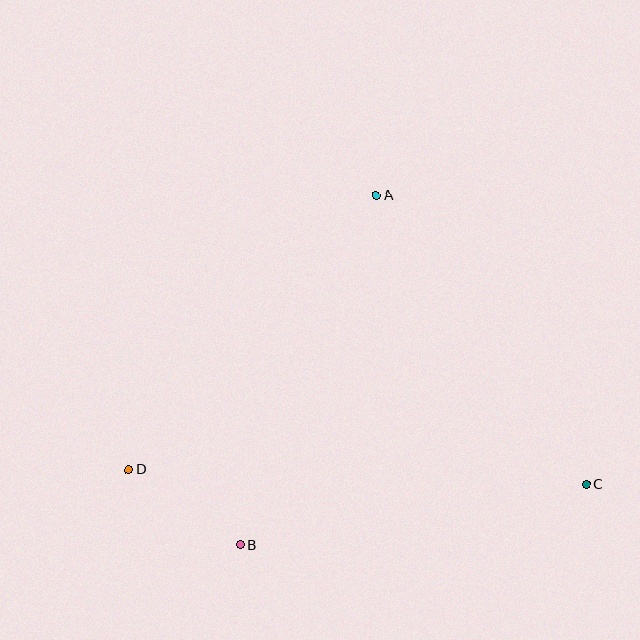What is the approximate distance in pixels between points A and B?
The distance between A and B is approximately 375 pixels.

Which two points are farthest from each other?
Points C and D are farthest from each other.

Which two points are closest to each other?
Points B and D are closest to each other.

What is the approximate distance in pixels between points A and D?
The distance between A and D is approximately 369 pixels.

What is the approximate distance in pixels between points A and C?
The distance between A and C is approximately 357 pixels.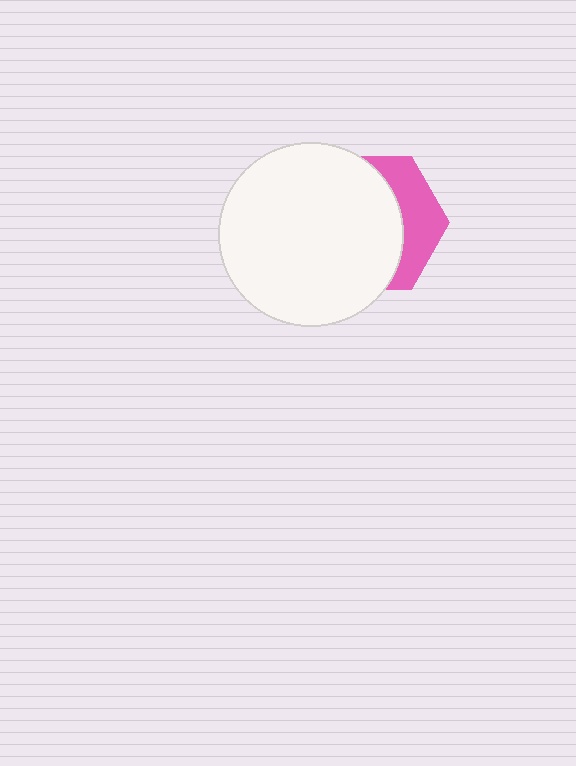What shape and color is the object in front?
The object in front is a white circle.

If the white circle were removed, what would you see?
You would see the complete pink hexagon.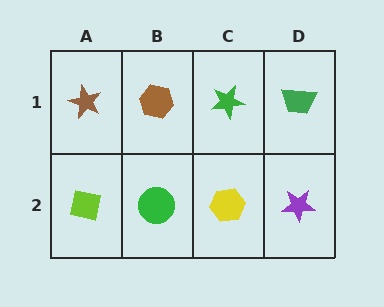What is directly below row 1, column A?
A lime square.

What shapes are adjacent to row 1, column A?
A lime square (row 2, column A), a brown hexagon (row 1, column B).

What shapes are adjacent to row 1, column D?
A purple star (row 2, column D), a green star (row 1, column C).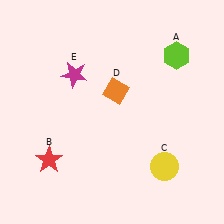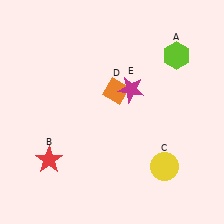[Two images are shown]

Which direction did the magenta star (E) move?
The magenta star (E) moved right.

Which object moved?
The magenta star (E) moved right.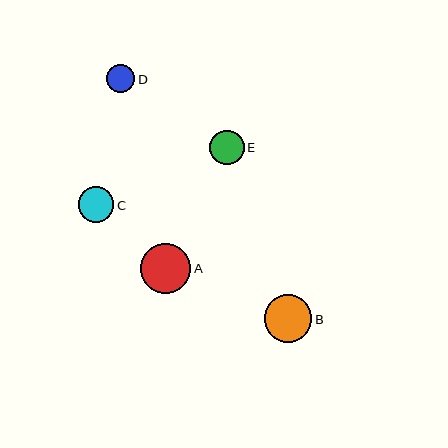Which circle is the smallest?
Circle D is the smallest with a size of approximately 28 pixels.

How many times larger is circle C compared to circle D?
Circle C is approximately 1.2 times the size of circle D.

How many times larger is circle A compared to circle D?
Circle A is approximately 1.7 times the size of circle D.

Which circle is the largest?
Circle A is the largest with a size of approximately 50 pixels.